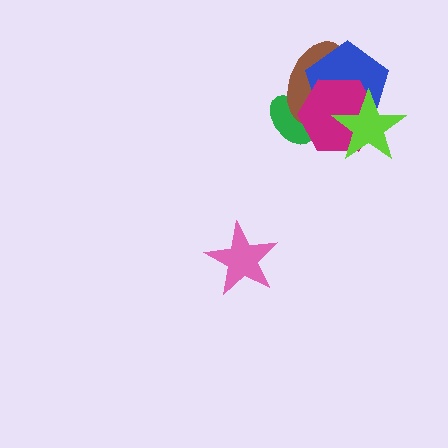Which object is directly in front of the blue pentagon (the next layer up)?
The magenta hexagon is directly in front of the blue pentagon.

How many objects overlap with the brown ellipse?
4 objects overlap with the brown ellipse.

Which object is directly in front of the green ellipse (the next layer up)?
The brown ellipse is directly in front of the green ellipse.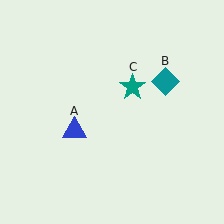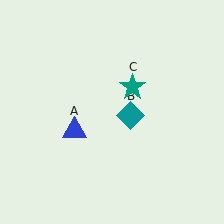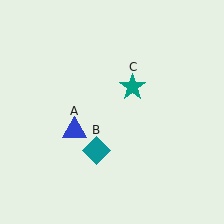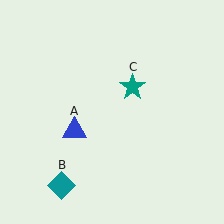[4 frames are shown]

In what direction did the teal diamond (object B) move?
The teal diamond (object B) moved down and to the left.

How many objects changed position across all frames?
1 object changed position: teal diamond (object B).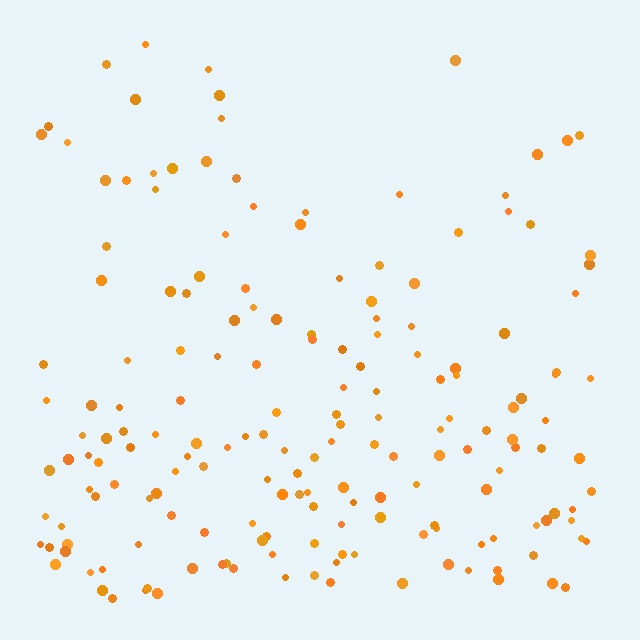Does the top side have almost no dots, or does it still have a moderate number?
Still a moderate number, just noticeably fewer than the bottom.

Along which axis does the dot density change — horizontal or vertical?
Vertical.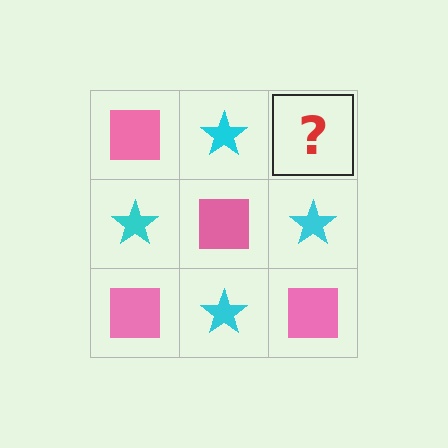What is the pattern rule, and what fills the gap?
The rule is that it alternates pink square and cyan star in a checkerboard pattern. The gap should be filled with a pink square.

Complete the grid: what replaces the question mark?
The question mark should be replaced with a pink square.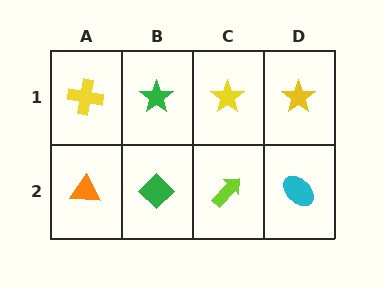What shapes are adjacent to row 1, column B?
A green diamond (row 2, column B), a yellow cross (row 1, column A), a yellow star (row 1, column C).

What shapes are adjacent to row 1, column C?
A lime arrow (row 2, column C), a green star (row 1, column B), a yellow star (row 1, column D).